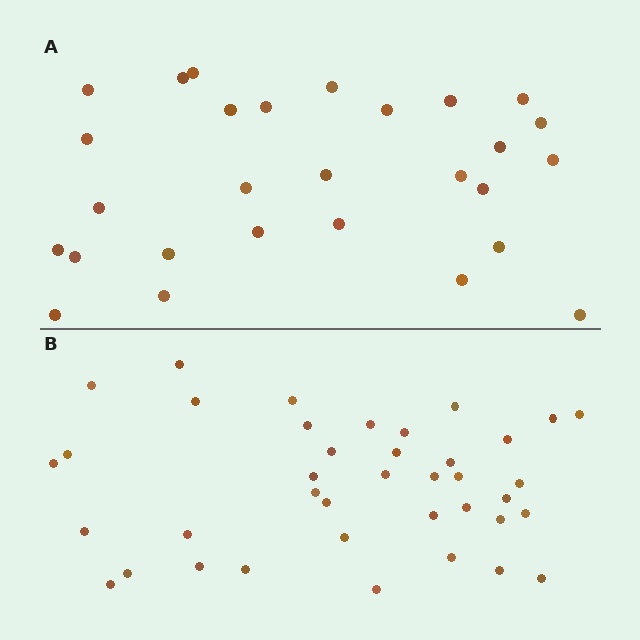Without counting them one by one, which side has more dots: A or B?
Region B (the bottom region) has more dots.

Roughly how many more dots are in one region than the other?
Region B has roughly 12 or so more dots than region A.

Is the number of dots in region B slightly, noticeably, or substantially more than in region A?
Region B has noticeably more, but not dramatically so. The ratio is roughly 1.4 to 1.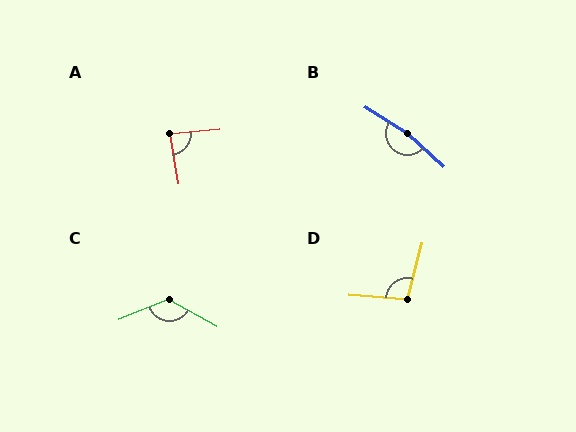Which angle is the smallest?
A, at approximately 86 degrees.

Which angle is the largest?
B, at approximately 169 degrees.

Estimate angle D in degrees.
Approximately 100 degrees.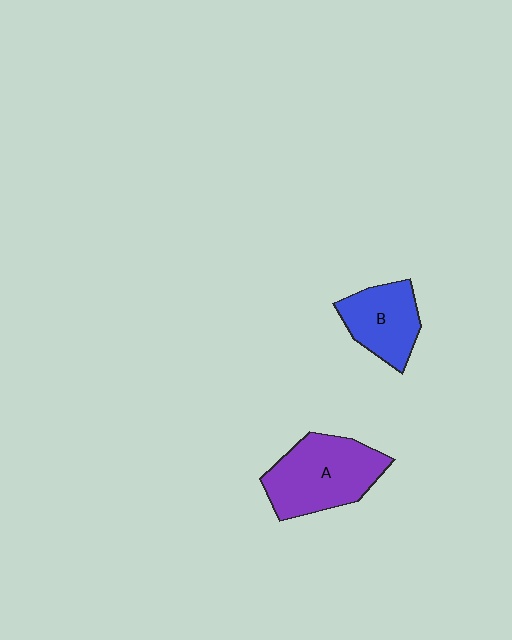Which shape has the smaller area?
Shape B (blue).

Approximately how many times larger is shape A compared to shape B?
Approximately 1.5 times.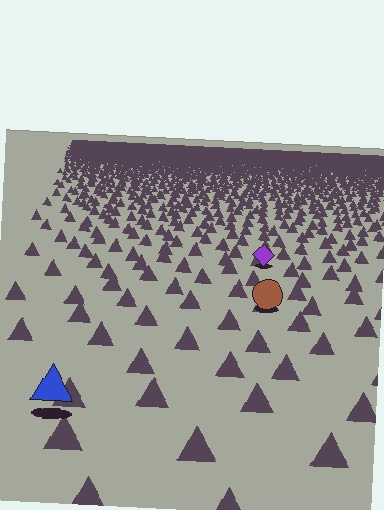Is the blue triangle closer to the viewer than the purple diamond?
Yes. The blue triangle is closer — you can tell from the texture gradient: the ground texture is coarser near it.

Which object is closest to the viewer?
The blue triangle is closest. The texture marks near it are larger and more spread out.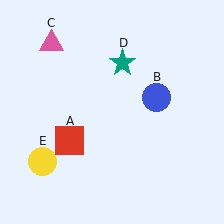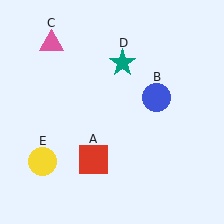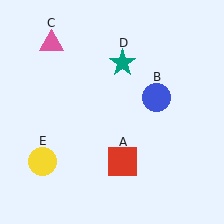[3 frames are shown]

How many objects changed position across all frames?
1 object changed position: red square (object A).